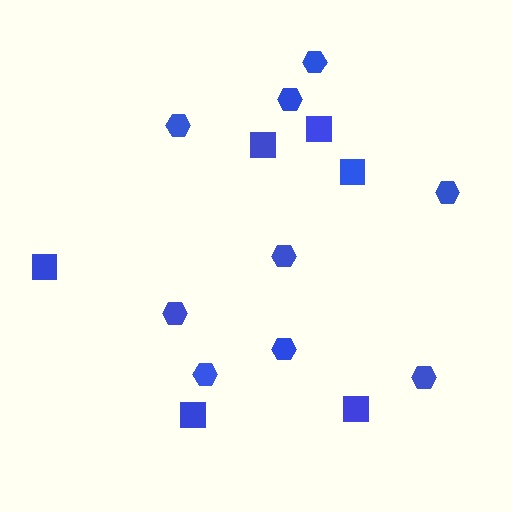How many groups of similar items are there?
There are 2 groups: one group of squares (6) and one group of hexagons (9).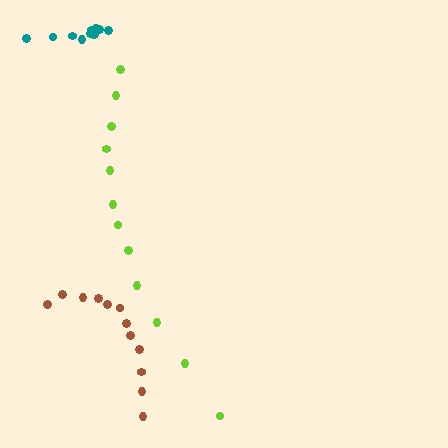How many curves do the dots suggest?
There are 3 distinct paths.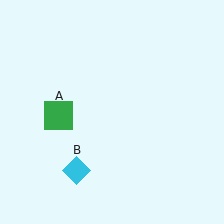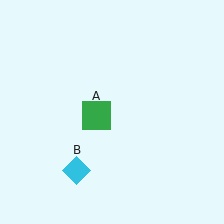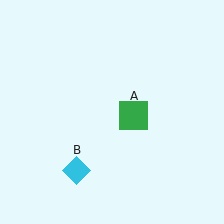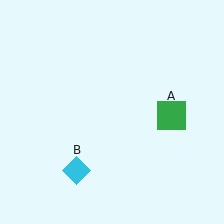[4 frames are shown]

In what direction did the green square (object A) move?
The green square (object A) moved right.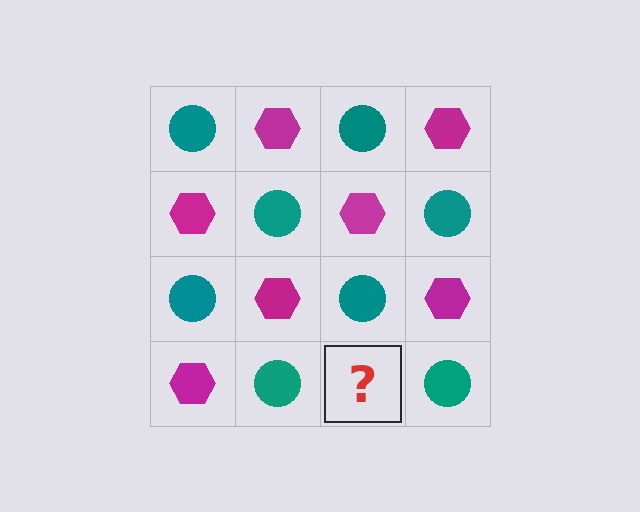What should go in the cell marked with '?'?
The missing cell should contain a magenta hexagon.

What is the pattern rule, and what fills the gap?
The rule is that it alternates teal circle and magenta hexagon in a checkerboard pattern. The gap should be filled with a magenta hexagon.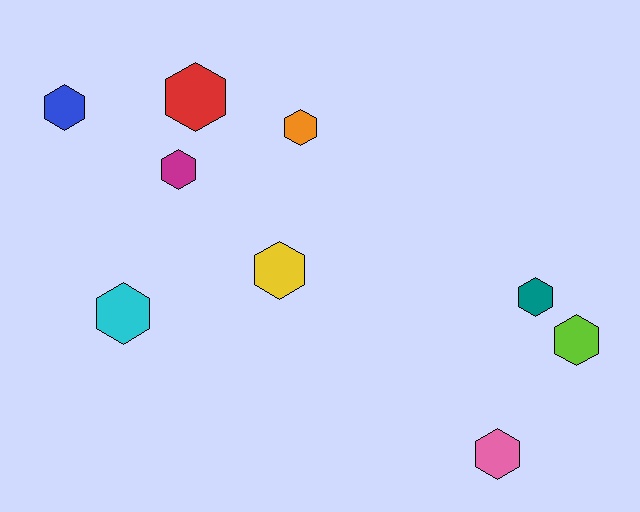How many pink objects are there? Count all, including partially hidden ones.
There is 1 pink object.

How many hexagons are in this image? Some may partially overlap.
There are 9 hexagons.